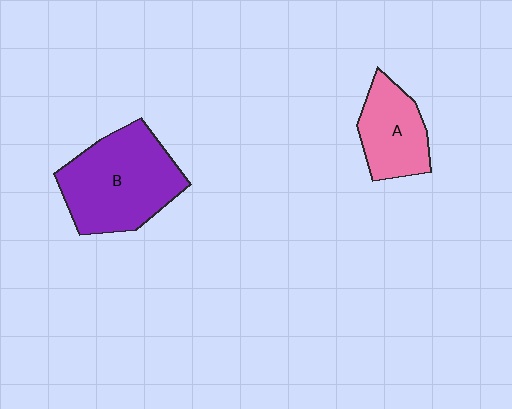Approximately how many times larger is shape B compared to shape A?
Approximately 1.7 times.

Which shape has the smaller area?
Shape A (pink).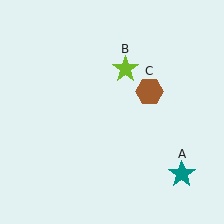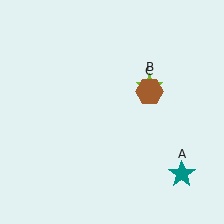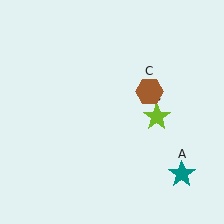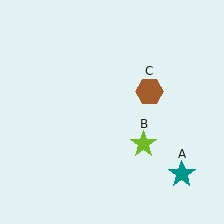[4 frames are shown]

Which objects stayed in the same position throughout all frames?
Teal star (object A) and brown hexagon (object C) remained stationary.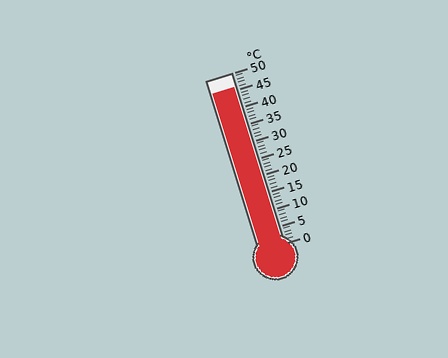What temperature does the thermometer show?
The thermometer shows approximately 46°C.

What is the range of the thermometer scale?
The thermometer scale ranges from 0°C to 50°C.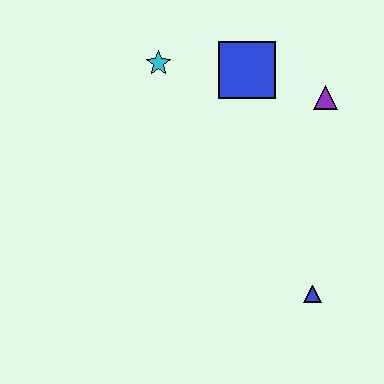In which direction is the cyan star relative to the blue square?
The cyan star is to the left of the blue square.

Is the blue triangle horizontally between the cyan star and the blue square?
No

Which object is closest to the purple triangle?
The blue square is closest to the purple triangle.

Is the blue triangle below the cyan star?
Yes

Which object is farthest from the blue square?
The blue triangle is farthest from the blue square.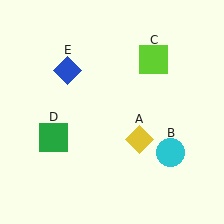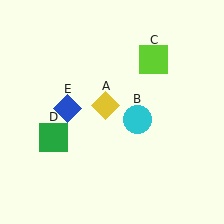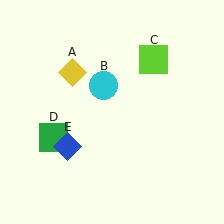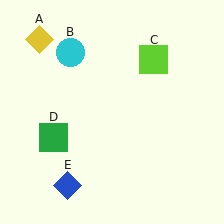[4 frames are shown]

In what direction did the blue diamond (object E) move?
The blue diamond (object E) moved down.